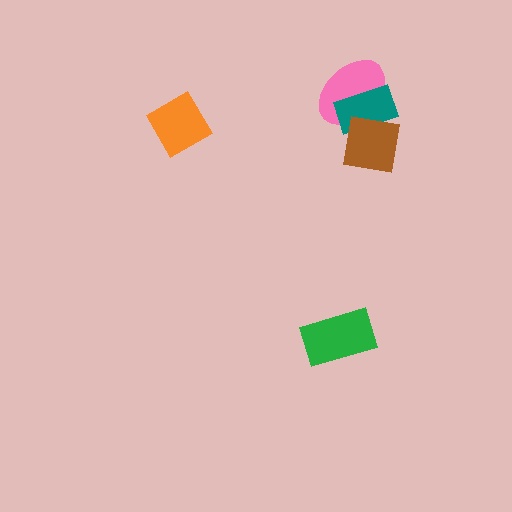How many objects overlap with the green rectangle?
0 objects overlap with the green rectangle.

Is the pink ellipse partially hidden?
Yes, it is partially covered by another shape.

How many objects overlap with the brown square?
2 objects overlap with the brown square.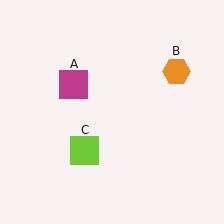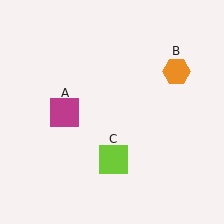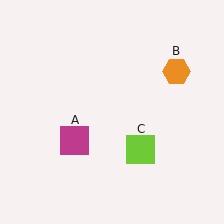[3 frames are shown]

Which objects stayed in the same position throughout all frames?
Orange hexagon (object B) remained stationary.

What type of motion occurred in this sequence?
The magenta square (object A), lime square (object C) rotated counterclockwise around the center of the scene.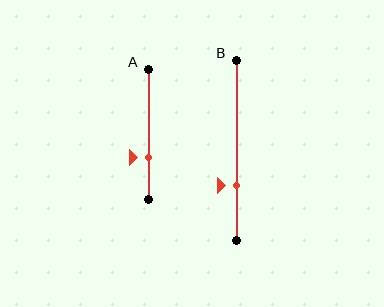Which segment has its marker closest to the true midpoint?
Segment A has its marker closest to the true midpoint.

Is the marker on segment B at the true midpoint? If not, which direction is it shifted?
No, the marker on segment B is shifted downward by about 20% of the segment length.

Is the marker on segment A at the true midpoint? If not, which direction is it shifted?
No, the marker on segment A is shifted downward by about 18% of the segment length.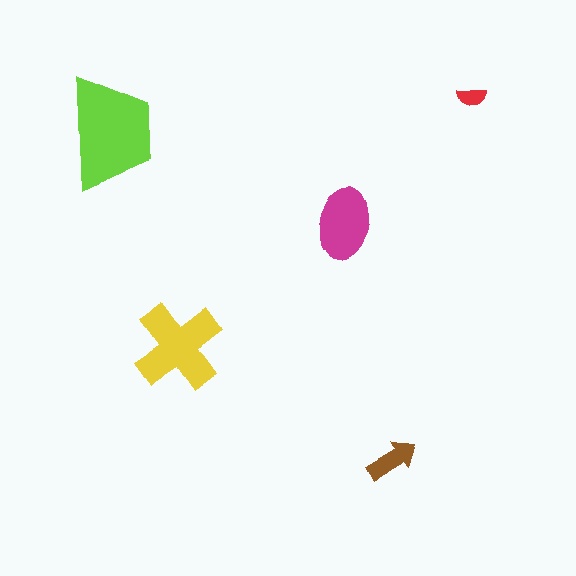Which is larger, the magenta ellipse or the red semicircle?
The magenta ellipse.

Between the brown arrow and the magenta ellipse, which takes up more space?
The magenta ellipse.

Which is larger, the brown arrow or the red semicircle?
The brown arrow.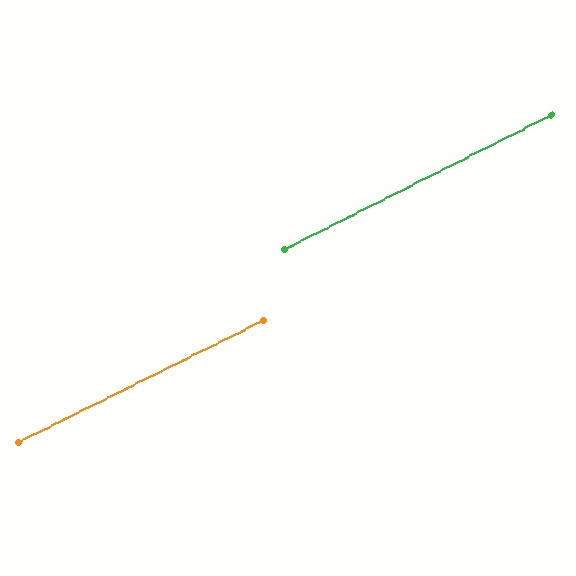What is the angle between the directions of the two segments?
Approximately 1 degree.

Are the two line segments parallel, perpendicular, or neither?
Parallel — their directions differ by only 0.5°.